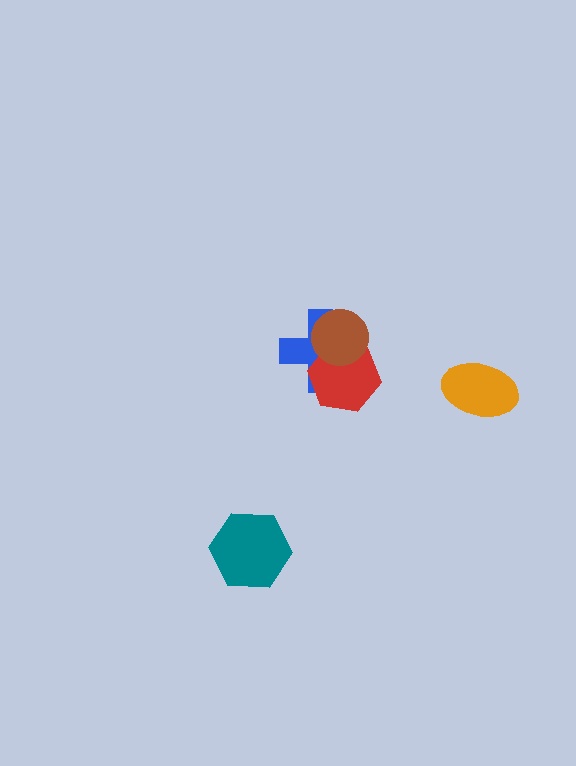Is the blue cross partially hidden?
Yes, it is partially covered by another shape.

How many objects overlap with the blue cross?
2 objects overlap with the blue cross.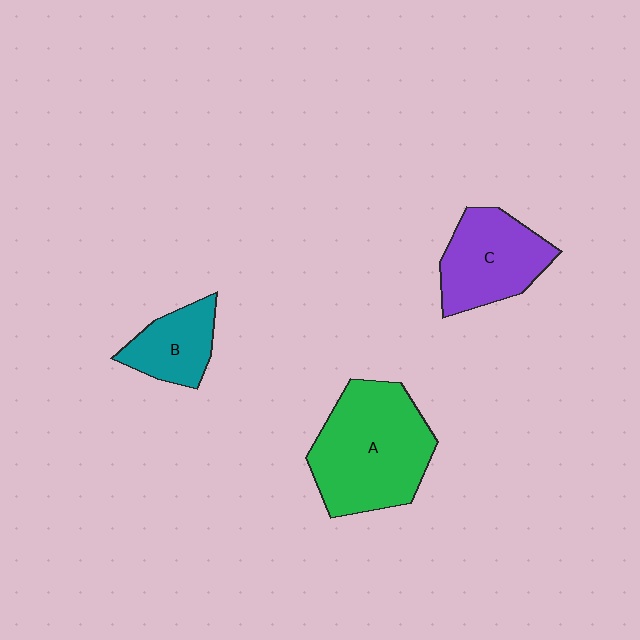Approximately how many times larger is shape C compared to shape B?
Approximately 1.5 times.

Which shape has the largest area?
Shape A (green).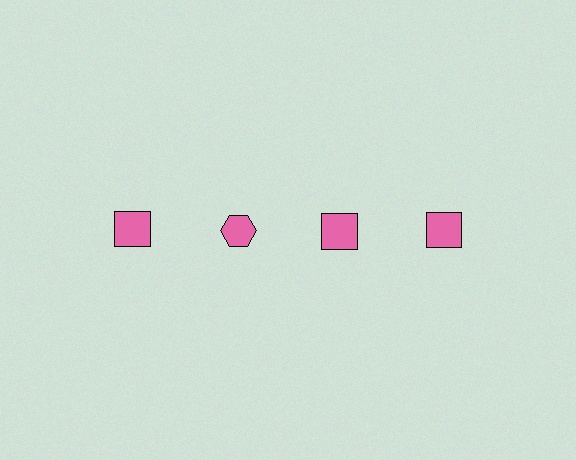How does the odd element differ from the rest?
It has a different shape: hexagon instead of square.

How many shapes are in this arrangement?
There are 4 shapes arranged in a grid pattern.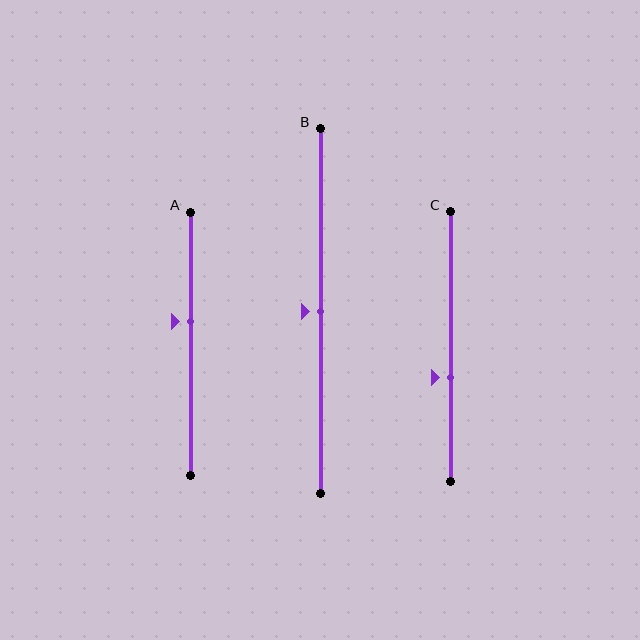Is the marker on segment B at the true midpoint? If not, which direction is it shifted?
Yes, the marker on segment B is at the true midpoint.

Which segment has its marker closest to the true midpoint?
Segment B has its marker closest to the true midpoint.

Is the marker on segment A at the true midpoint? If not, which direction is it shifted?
No, the marker on segment A is shifted upward by about 8% of the segment length.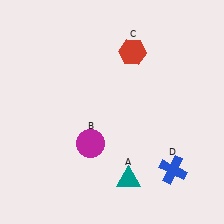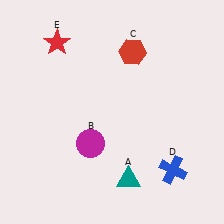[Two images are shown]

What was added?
A red star (E) was added in Image 2.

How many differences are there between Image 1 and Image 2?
There is 1 difference between the two images.